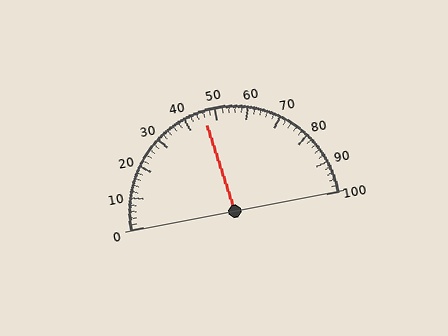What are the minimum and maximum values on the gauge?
The gauge ranges from 0 to 100.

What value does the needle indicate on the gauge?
The needle indicates approximately 46.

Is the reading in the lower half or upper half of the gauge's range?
The reading is in the lower half of the range (0 to 100).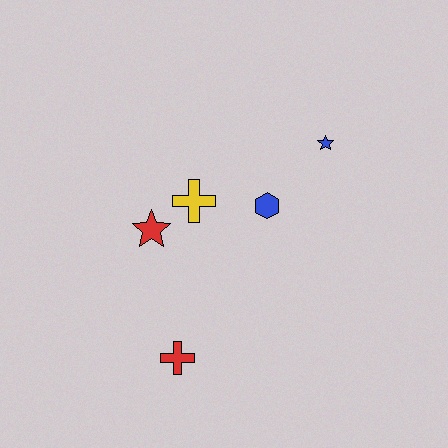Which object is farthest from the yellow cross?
The red cross is farthest from the yellow cross.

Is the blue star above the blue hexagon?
Yes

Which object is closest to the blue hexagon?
The yellow cross is closest to the blue hexagon.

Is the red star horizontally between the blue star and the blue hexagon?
No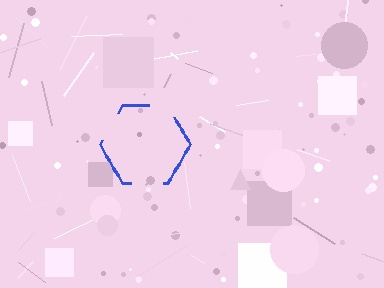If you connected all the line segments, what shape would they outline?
They would outline a hexagon.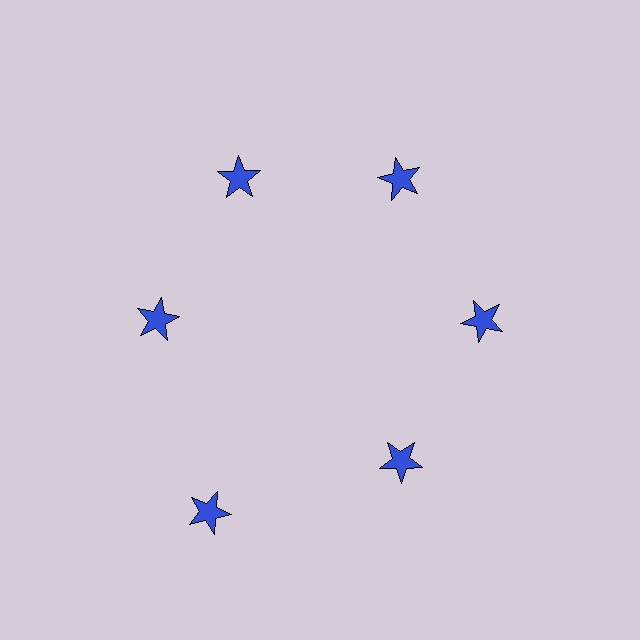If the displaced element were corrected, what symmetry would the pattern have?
It would have 6-fold rotational symmetry — the pattern would map onto itself every 60 degrees.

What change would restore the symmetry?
The symmetry would be restored by moving it inward, back onto the ring so that all 6 stars sit at equal angles and equal distance from the center.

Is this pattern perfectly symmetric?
No. The 6 blue stars are arranged in a ring, but one element near the 7 o'clock position is pushed outward from the center, breaking the 6-fold rotational symmetry.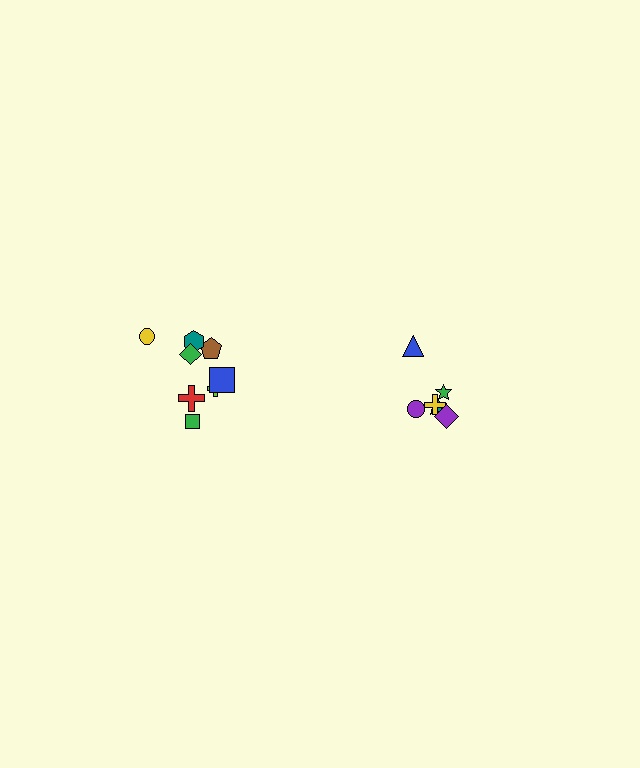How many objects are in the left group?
There are 8 objects.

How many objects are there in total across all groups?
There are 14 objects.